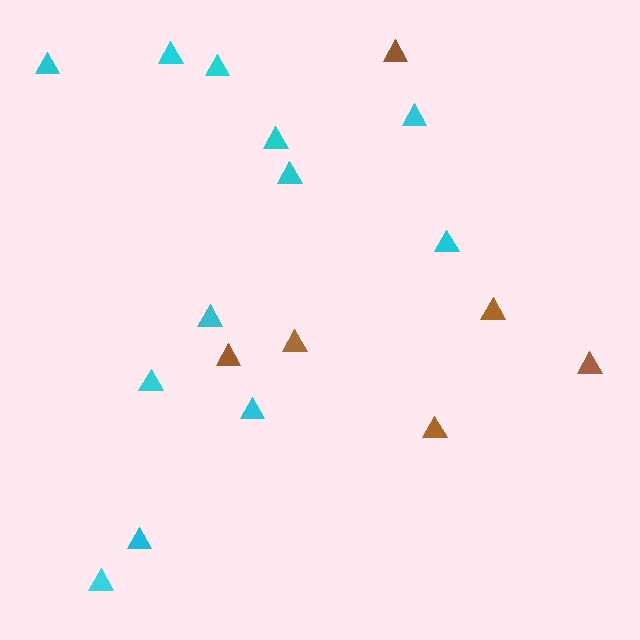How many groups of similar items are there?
There are 2 groups: one group of brown triangles (6) and one group of cyan triangles (12).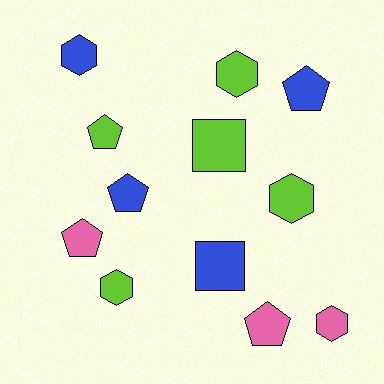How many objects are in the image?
There are 12 objects.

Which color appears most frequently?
Lime, with 5 objects.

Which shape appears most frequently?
Hexagon, with 5 objects.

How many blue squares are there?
There is 1 blue square.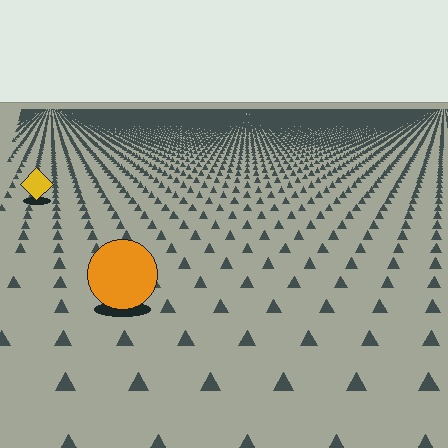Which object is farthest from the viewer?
The yellow diamond is farthest from the viewer. It appears smaller and the ground texture around it is denser.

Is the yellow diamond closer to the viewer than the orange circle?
No. The orange circle is closer — you can tell from the texture gradient: the ground texture is coarser near it.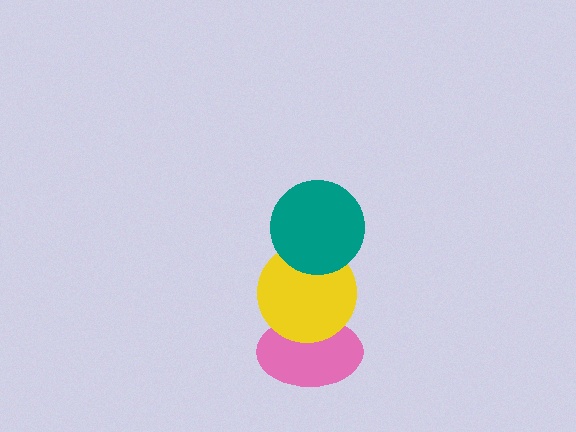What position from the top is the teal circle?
The teal circle is 1st from the top.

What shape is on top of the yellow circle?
The teal circle is on top of the yellow circle.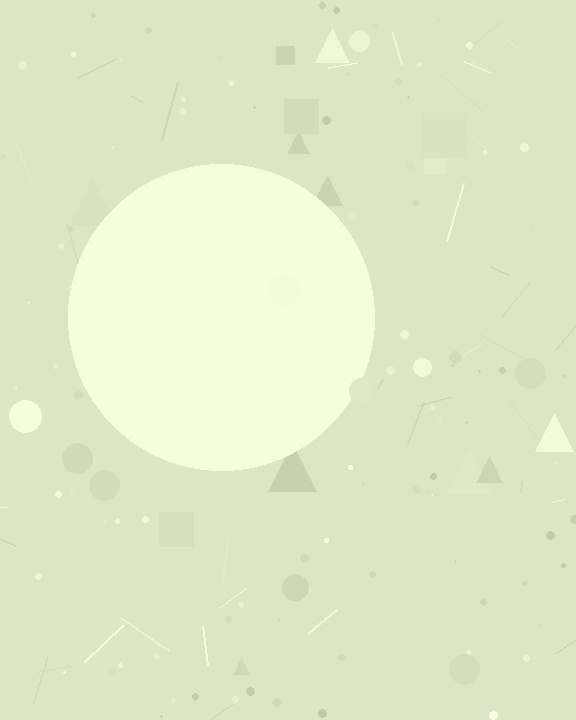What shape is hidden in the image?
A circle is hidden in the image.